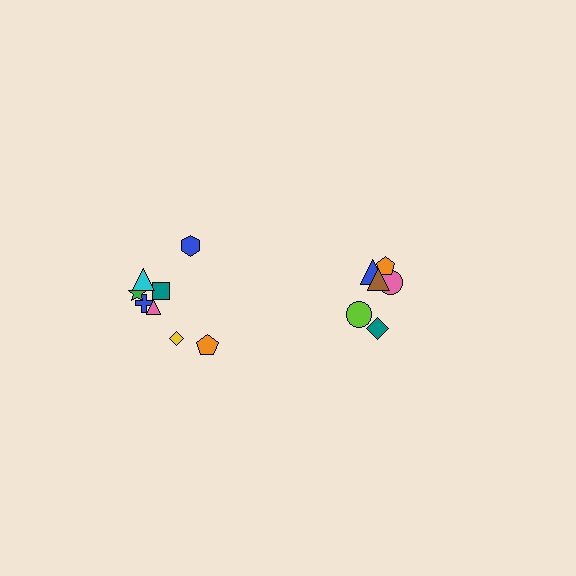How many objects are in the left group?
There are 8 objects.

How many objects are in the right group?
There are 6 objects.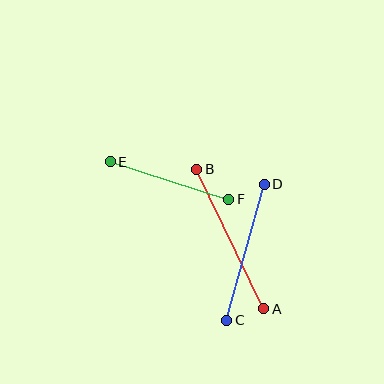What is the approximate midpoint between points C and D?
The midpoint is at approximately (245, 252) pixels.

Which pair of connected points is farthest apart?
Points A and B are farthest apart.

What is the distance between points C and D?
The distance is approximately 141 pixels.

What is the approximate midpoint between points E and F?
The midpoint is at approximately (169, 181) pixels.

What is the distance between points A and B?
The distance is approximately 155 pixels.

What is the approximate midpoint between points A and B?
The midpoint is at approximately (230, 239) pixels.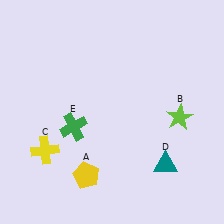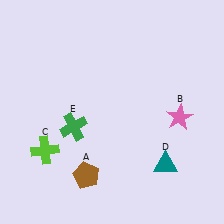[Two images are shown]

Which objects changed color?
A changed from yellow to brown. B changed from lime to pink. C changed from yellow to lime.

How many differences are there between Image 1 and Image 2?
There are 3 differences between the two images.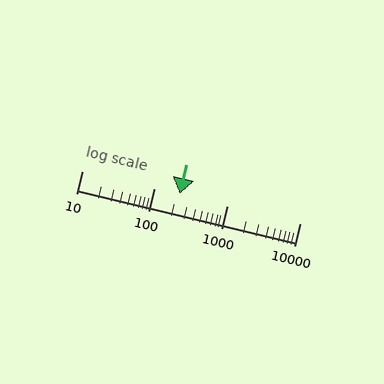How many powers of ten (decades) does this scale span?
The scale spans 3 decades, from 10 to 10000.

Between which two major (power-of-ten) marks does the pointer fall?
The pointer is between 100 and 1000.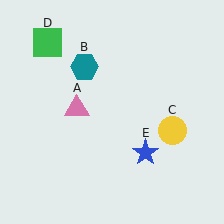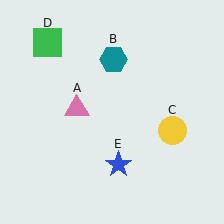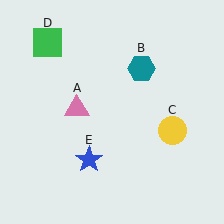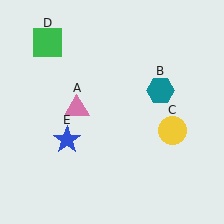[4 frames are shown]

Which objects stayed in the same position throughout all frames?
Pink triangle (object A) and yellow circle (object C) and green square (object D) remained stationary.